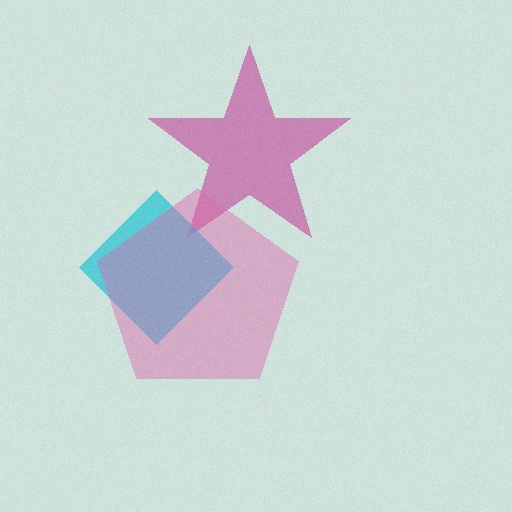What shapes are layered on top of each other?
The layered shapes are: a magenta star, a cyan diamond, a pink pentagon.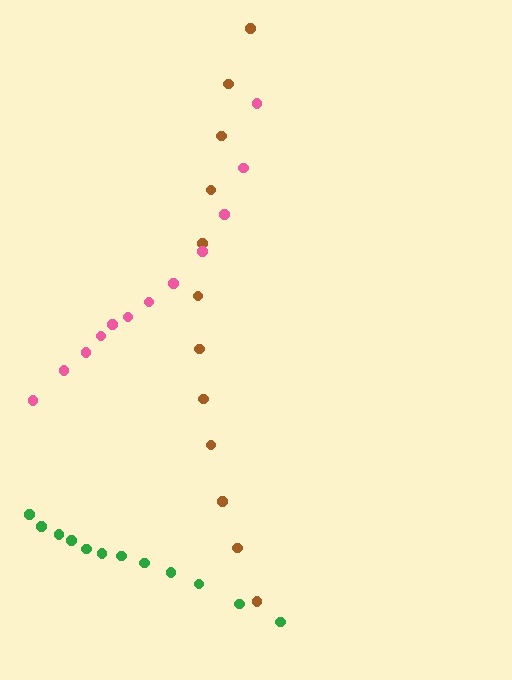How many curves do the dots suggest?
There are 3 distinct paths.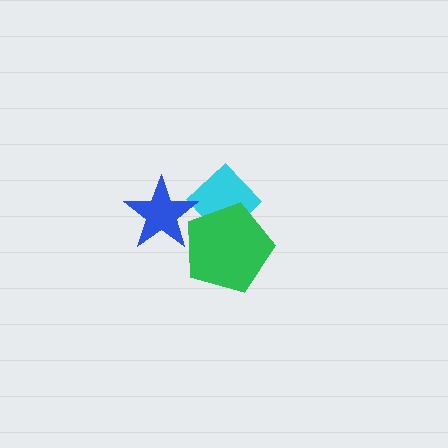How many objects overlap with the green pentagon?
2 objects overlap with the green pentagon.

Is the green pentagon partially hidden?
No, no other shape covers it.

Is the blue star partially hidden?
Yes, it is partially covered by another shape.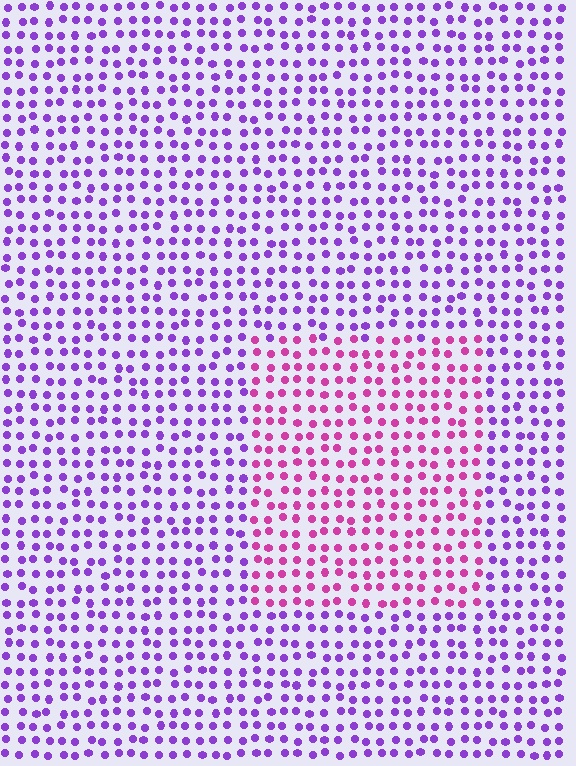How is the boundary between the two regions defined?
The boundary is defined purely by a slight shift in hue (about 45 degrees). Spacing, size, and orientation are identical on both sides.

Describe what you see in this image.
The image is filled with small purple elements in a uniform arrangement. A rectangle-shaped region is visible where the elements are tinted to a slightly different hue, forming a subtle color boundary.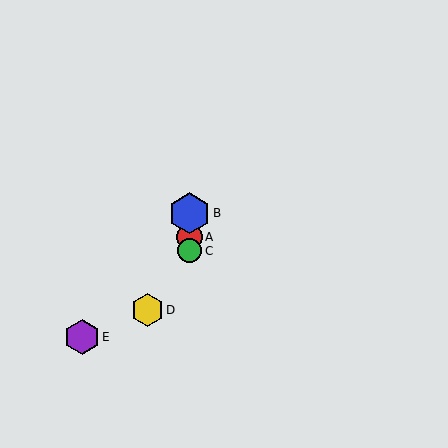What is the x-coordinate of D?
Object D is at x≈147.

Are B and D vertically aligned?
No, B is at x≈190 and D is at x≈147.